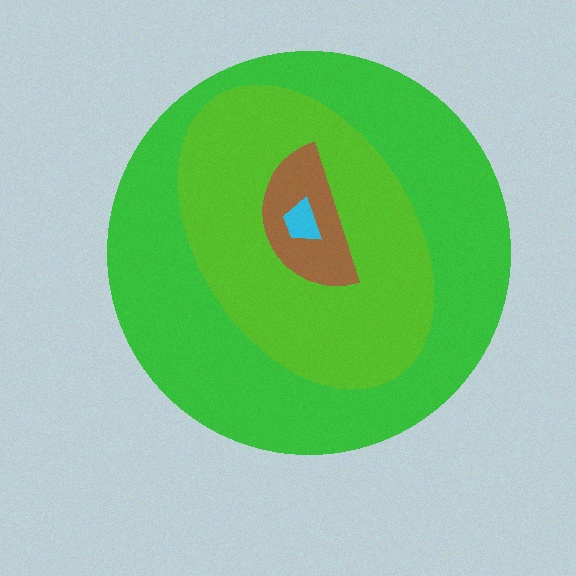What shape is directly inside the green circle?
The lime ellipse.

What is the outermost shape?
The green circle.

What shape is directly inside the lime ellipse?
The brown semicircle.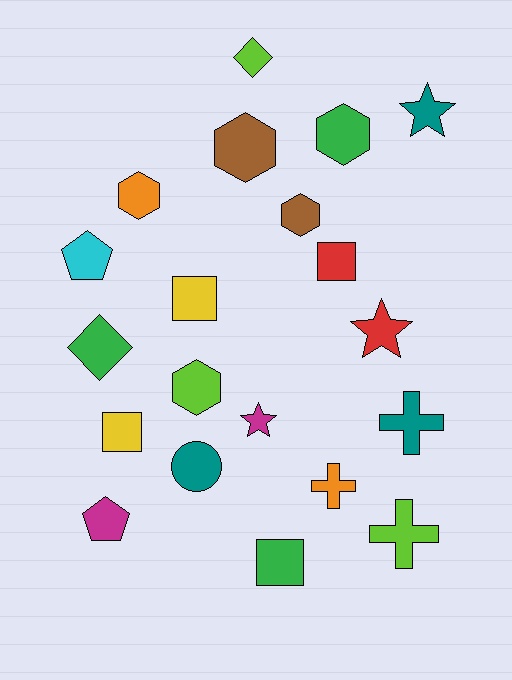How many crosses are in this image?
There are 3 crosses.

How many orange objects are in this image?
There are 2 orange objects.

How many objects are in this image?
There are 20 objects.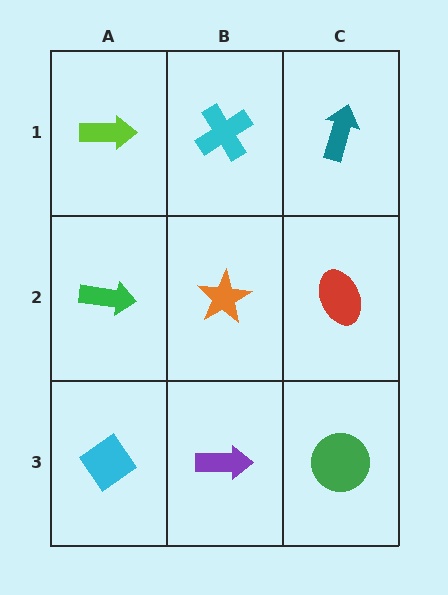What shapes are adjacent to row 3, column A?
A green arrow (row 2, column A), a purple arrow (row 3, column B).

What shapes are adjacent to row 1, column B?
An orange star (row 2, column B), a lime arrow (row 1, column A), a teal arrow (row 1, column C).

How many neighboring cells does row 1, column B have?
3.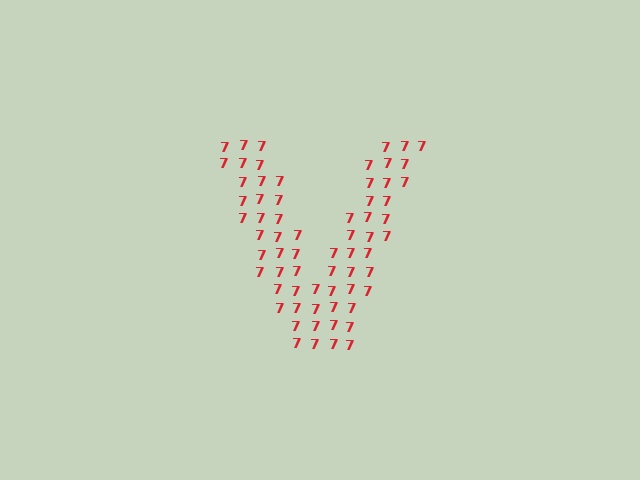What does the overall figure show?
The overall figure shows the letter V.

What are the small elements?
The small elements are digit 7's.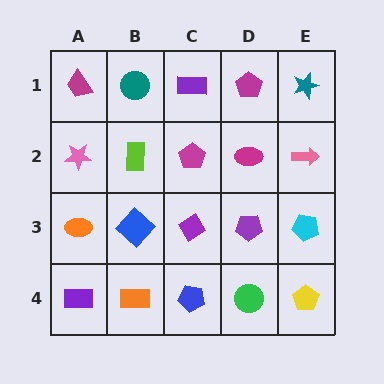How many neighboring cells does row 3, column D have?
4.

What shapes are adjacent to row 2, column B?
A teal circle (row 1, column B), a blue diamond (row 3, column B), a pink star (row 2, column A), a magenta pentagon (row 2, column C).